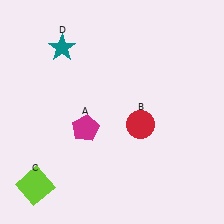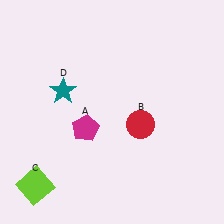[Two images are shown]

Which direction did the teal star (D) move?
The teal star (D) moved down.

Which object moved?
The teal star (D) moved down.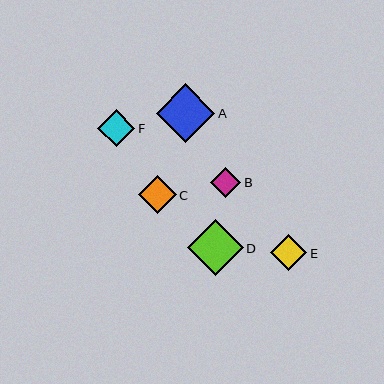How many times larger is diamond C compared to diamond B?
Diamond C is approximately 1.3 times the size of diamond B.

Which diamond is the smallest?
Diamond B is the smallest with a size of approximately 30 pixels.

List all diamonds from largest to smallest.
From largest to smallest: A, D, C, F, E, B.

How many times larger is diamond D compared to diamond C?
Diamond D is approximately 1.5 times the size of diamond C.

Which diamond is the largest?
Diamond A is the largest with a size of approximately 58 pixels.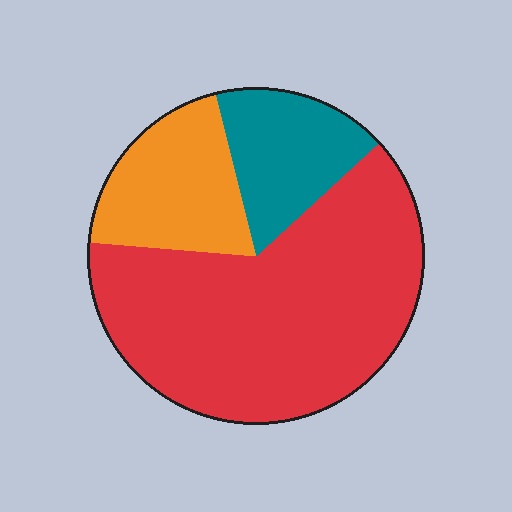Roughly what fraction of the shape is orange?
Orange covers 20% of the shape.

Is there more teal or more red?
Red.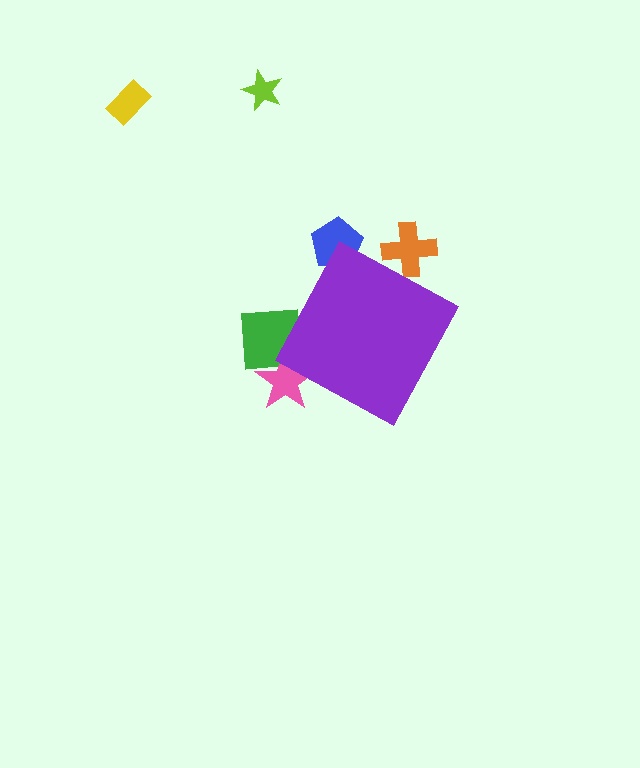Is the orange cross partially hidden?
Yes, the orange cross is partially hidden behind the purple diamond.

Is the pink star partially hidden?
Yes, the pink star is partially hidden behind the purple diamond.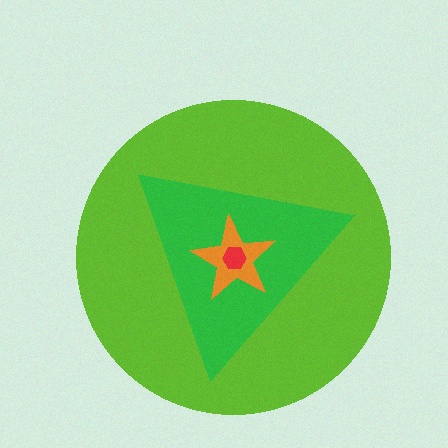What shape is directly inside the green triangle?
The orange star.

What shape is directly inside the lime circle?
The green triangle.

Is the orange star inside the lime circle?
Yes.